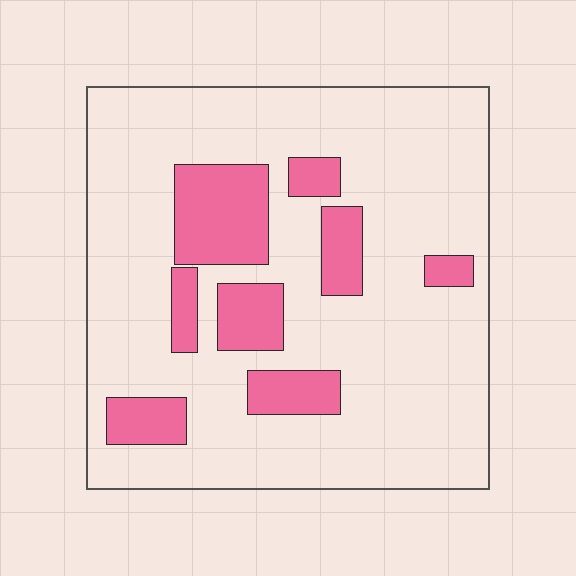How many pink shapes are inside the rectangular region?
8.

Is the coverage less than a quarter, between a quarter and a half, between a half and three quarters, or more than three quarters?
Less than a quarter.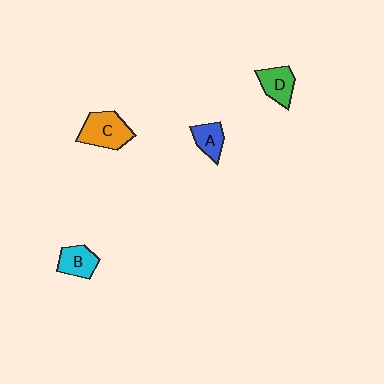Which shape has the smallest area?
Shape A (blue).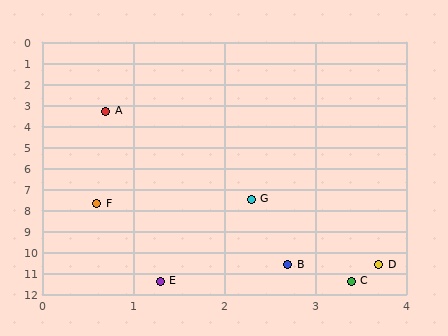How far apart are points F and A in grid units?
Points F and A are about 4.4 grid units apart.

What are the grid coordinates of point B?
Point B is at approximately (2.7, 10.6).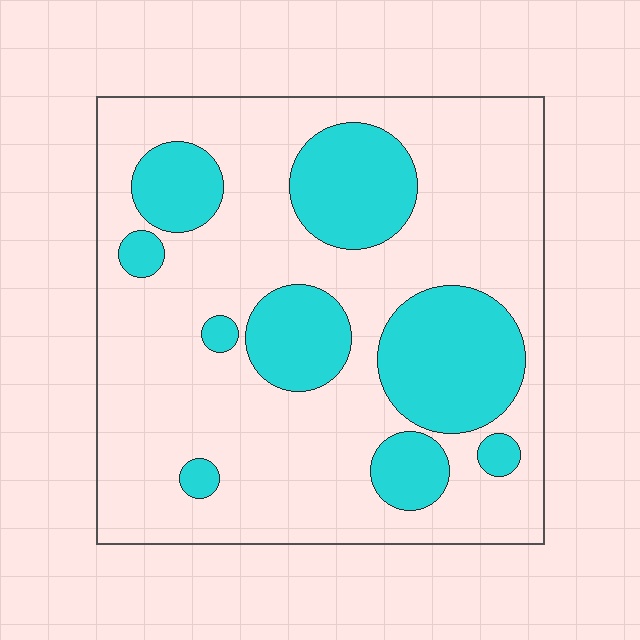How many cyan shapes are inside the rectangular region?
9.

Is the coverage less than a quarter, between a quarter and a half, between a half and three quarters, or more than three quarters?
Between a quarter and a half.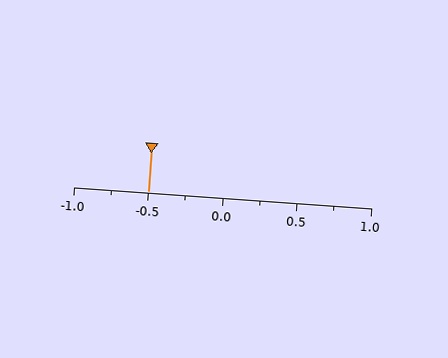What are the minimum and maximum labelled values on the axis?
The axis runs from -1.0 to 1.0.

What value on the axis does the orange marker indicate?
The marker indicates approximately -0.5.